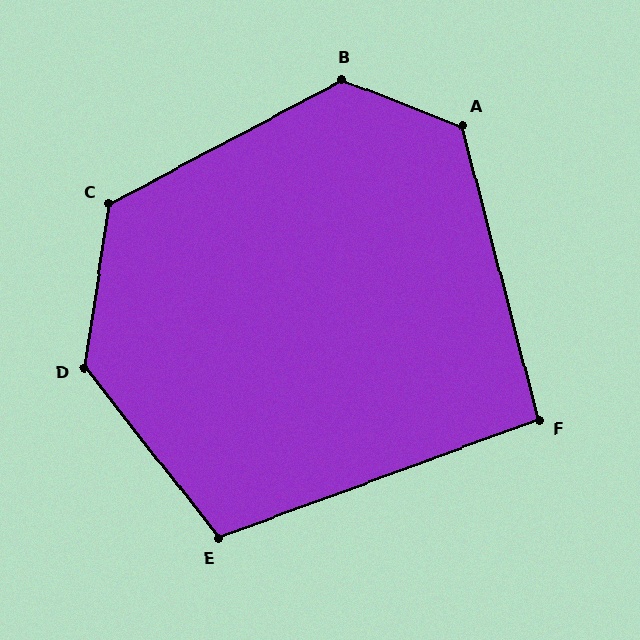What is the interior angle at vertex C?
Approximately 127 degrees (obtuse).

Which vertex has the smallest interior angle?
F, at approximately 96 degrees.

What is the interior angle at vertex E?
Approximately 108 degrees (obtuse).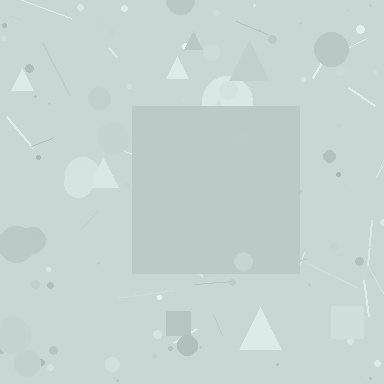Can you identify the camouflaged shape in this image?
The camouflaged shape is a square.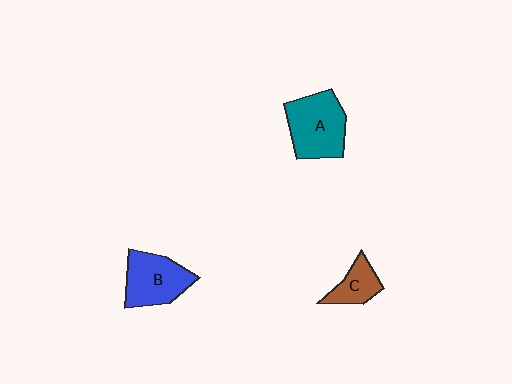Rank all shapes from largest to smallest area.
From largest to smallest: A (teal), B (blue), C (brown).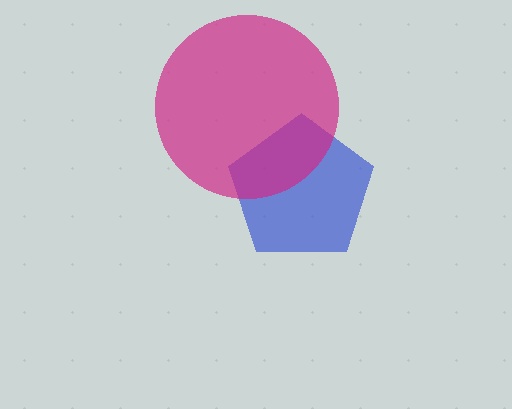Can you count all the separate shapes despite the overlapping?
Yes, there are 2 separate shapes.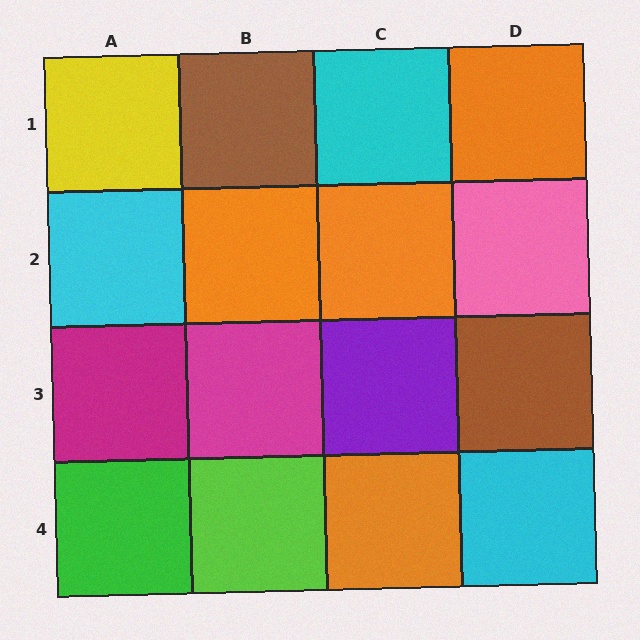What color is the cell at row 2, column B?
Orange.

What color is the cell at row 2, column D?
Pink.